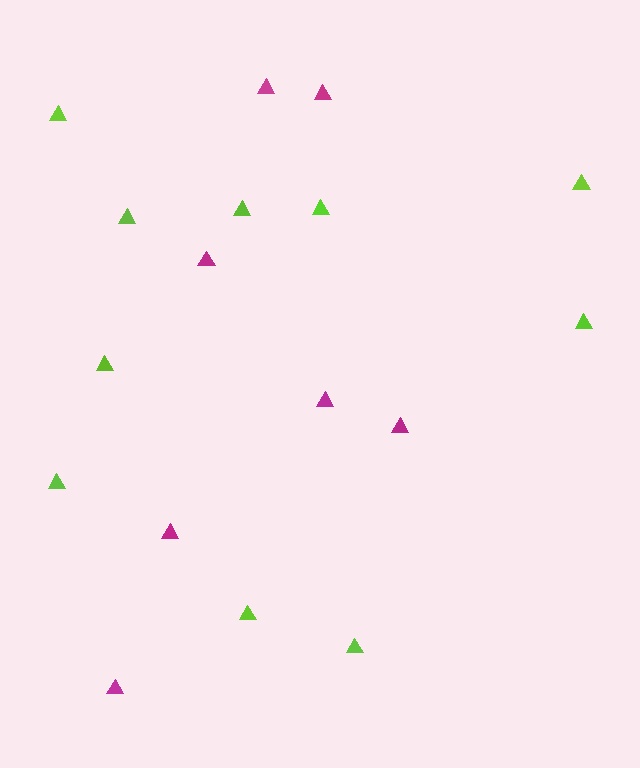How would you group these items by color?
There are 2 groups: one group of lime triangles (10) and one group of magenta triangles (7).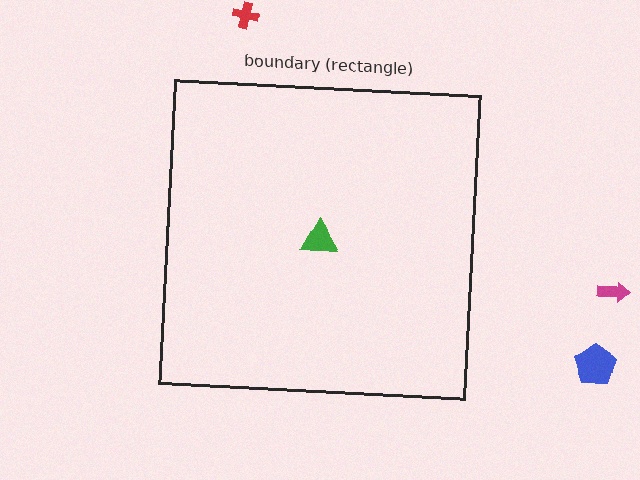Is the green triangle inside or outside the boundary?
Inside.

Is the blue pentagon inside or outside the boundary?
Outside.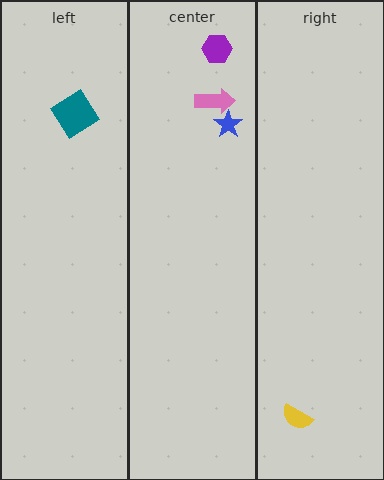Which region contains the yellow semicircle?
The right region.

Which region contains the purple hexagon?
The center region.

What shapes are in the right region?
The yellow semicircle.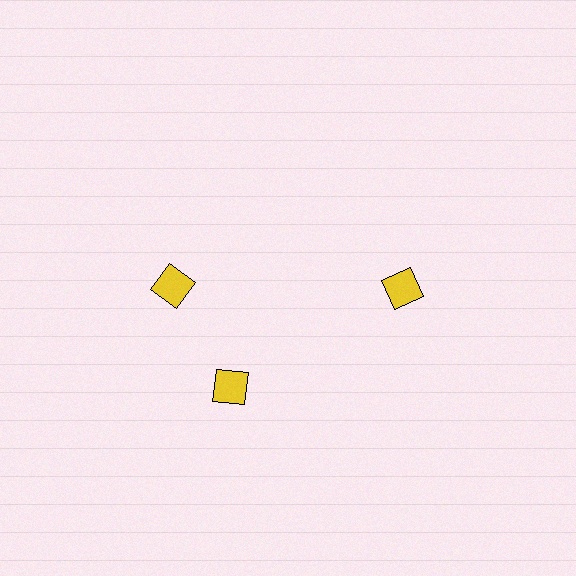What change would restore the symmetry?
The symmetry would be restored by rotating it back into even spacing with its neighbors so that all 3 diamonds sit at equal angles and equal distance from the center.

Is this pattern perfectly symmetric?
No. The 3 yellow diamonds are arranged in a ring, but one element near the 11 o'clock position is rotated out of alignment along the ring, breaking the 3-fold rotational symmetry.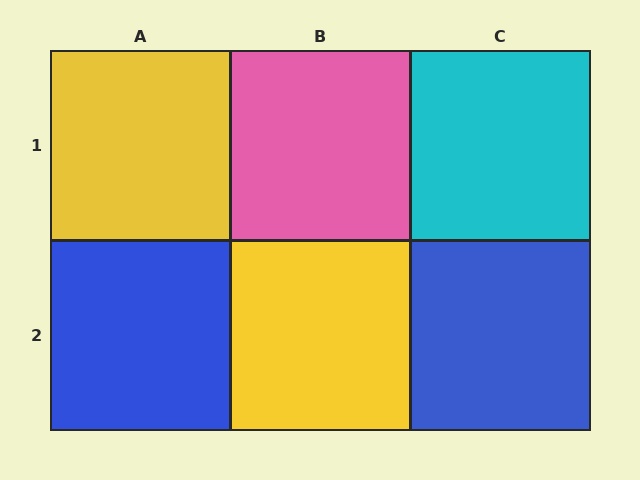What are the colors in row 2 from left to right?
Blue, yellow, blue.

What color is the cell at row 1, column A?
Yellow.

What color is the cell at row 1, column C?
Cyan.